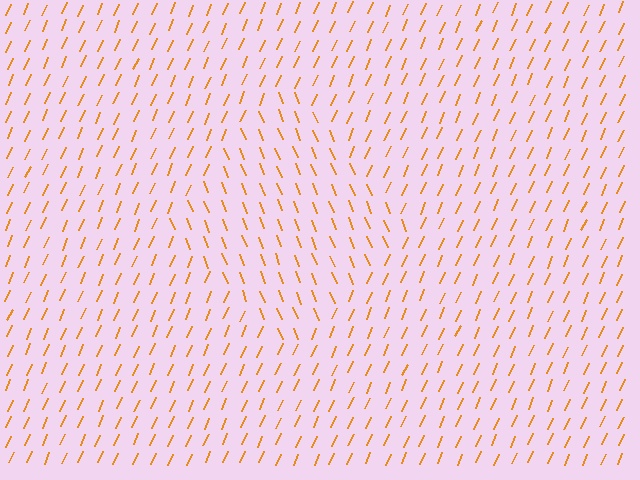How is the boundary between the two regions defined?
The boundary is defined purely by a change in line orientation (approximately 45 degrees difference). All lines are the same color and thickness.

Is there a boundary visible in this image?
Yes, there is a texture boundary formed by a change in line orientation.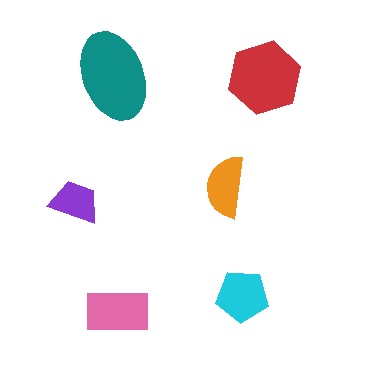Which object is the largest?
The teal ellipse.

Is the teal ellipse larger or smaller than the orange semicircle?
Larger.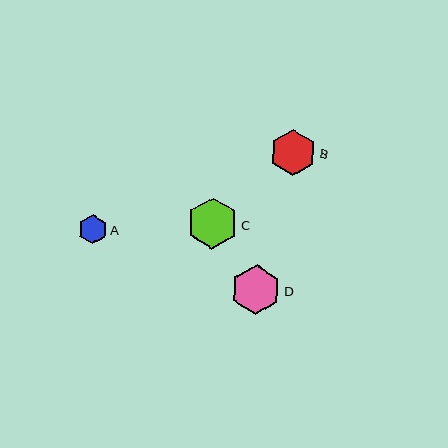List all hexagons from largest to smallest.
From largest to smallest: C, D, B, A.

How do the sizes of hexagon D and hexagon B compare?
Hexagon D and hexagon B are approximately the same size.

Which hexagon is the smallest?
Hexagon A is the smallest with a size of approximately 28 pixels.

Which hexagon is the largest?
Hexagon C is the largest with a size of approximately 51 pixels.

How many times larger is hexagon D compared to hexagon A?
Hexagon D is approximately 1.7 times the size of hexagon A.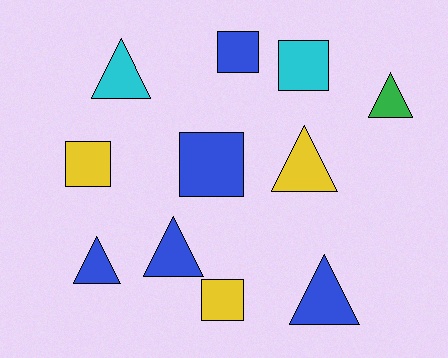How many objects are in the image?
There are 11 objects.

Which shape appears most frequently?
Triangle, with 6 objects.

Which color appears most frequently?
Blue, with 5 objects.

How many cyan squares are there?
There is 1 cyan square.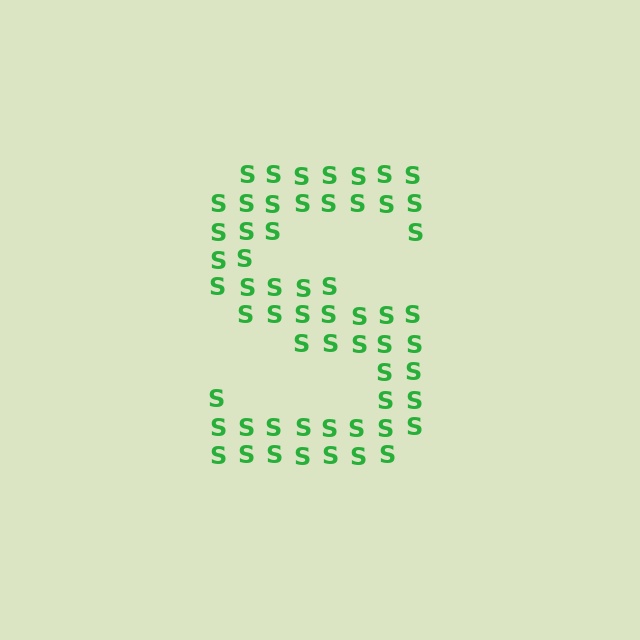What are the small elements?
The small elements are letter S's.